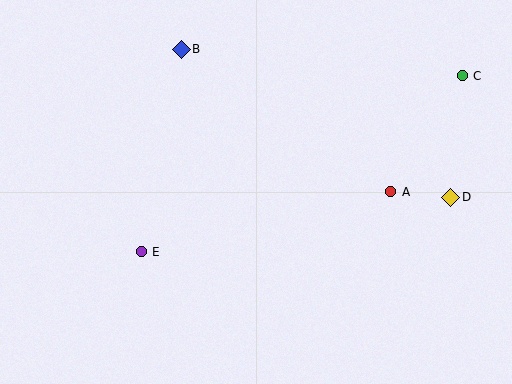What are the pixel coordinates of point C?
Point C is at (462, 76).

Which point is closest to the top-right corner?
Point C is closest to the top-right corner.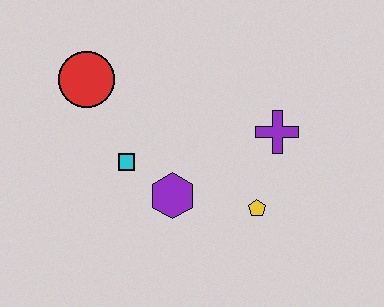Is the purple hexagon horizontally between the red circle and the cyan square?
No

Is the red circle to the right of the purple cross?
No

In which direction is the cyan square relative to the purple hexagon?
The cyan square is to the left of the purple hexagon.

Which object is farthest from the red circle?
The yellow pentagon is farthest from the red circle.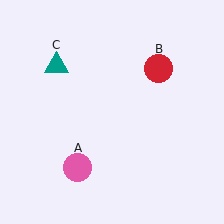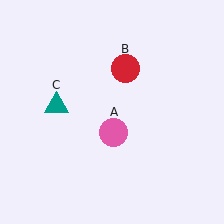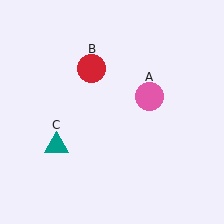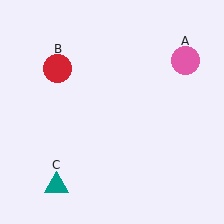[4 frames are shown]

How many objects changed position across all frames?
3 objects changed position: pink circle (object A), red circle (object B), teal triangle (object C).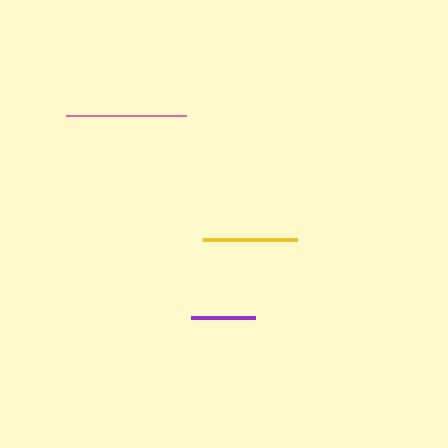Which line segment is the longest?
The pink line is the longest at approximately 121 pixels.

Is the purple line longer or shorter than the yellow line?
The yellow line is longer than the purple line.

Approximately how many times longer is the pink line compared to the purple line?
The pink line is approximately 1.9 times the length of the purple line.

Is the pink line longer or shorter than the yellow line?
The pink line is longer than the yellow line.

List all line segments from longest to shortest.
From longest to shortest: pink, yellow, purple.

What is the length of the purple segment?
The purple segment is approximately 64 pixels long.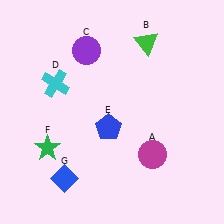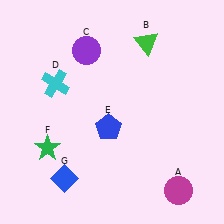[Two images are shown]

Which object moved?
The magenta circle (A) moved down.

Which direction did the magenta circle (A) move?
The magenta circle (A) moved down.